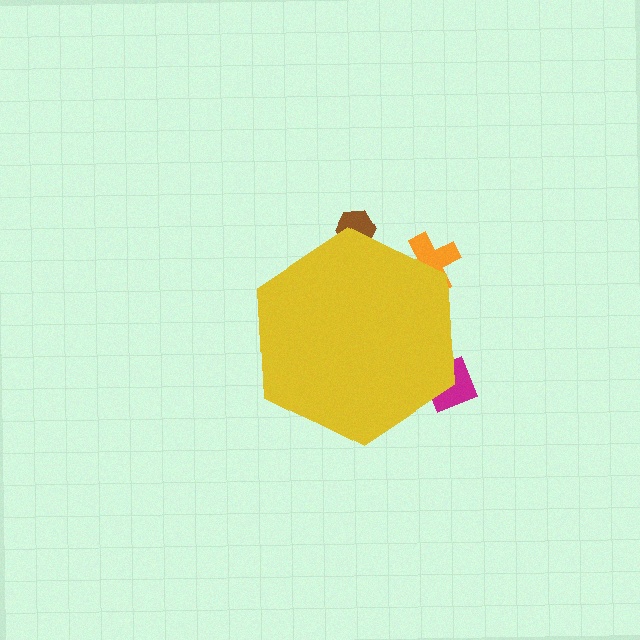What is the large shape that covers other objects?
A yellow hexagon.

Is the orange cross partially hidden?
Yes, the orange cross is partially hidden behind the yellow hexagon.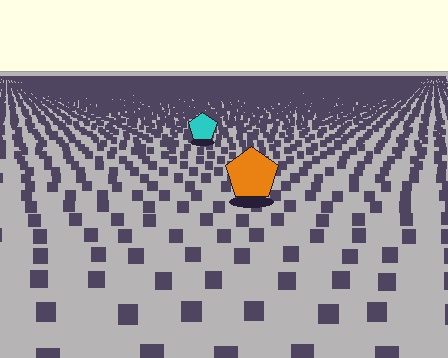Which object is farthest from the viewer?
The cyan pentagon is farthest from the viewer. It appears smaller and the ground texture around it is denser.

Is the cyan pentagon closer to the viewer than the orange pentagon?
No. The orange pentagon is closer — you can tell from the texture gradient: the ground texture is coarser near it.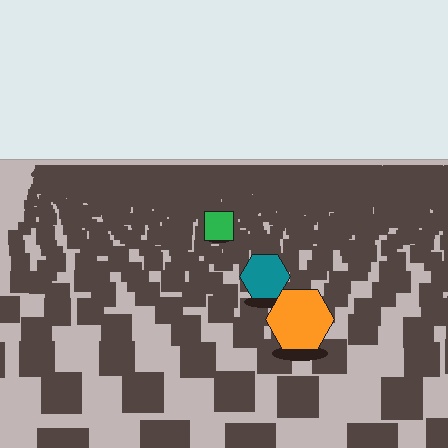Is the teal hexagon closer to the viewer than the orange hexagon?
No. The orange hexagon is closer — you can tell from the texture gradient: the ground texture is coarser near it.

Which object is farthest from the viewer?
The green square is farthest from the viewer. It appears smaller and the ground texture around it is denser.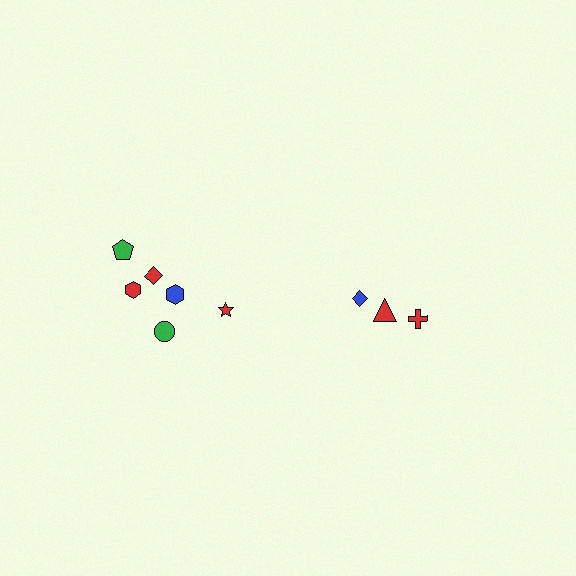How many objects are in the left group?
There are 6 objects.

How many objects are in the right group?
There are 3 objects.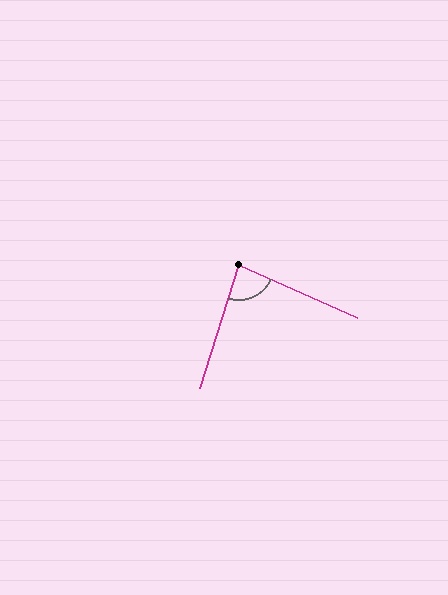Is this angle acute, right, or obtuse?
It is acute.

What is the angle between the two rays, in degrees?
Approximately 84 degrees.